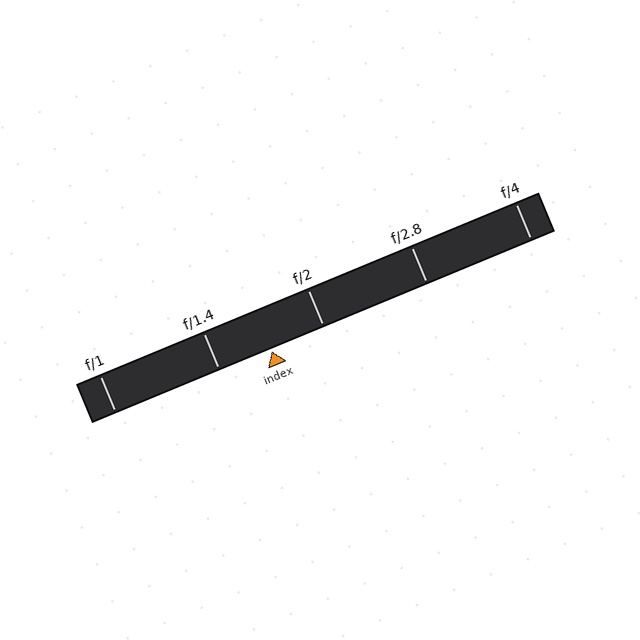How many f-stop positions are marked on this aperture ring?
There are 5 f-stop positions marked.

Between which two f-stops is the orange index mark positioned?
The index mark is between f/1.4 and f/2.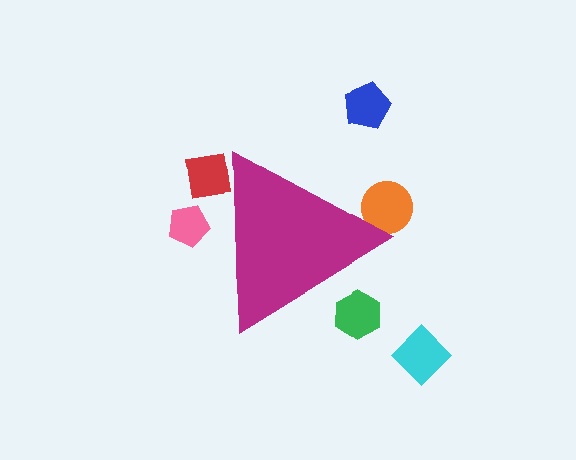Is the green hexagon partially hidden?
Yes, the green hexagon is partially hidden behind the magenta triangle.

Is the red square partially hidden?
Yes, the red square is partially hidden behind the magenta triangle.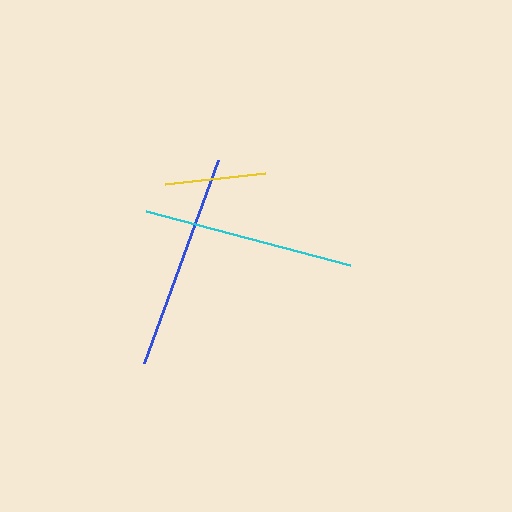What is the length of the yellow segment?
The yellow segment is approximately 100 pixels long.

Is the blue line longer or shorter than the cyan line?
The blue line is longer than the cyan line.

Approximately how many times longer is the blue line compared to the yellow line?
The blue line is approximately 2.1 times the length of the yellow line.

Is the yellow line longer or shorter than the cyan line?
The cyan line is longer than the yellow line.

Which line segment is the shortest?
The yellow line is the shortest at approximately 100 pixels.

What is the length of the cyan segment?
The cyan segment is approximately 211 pixels long.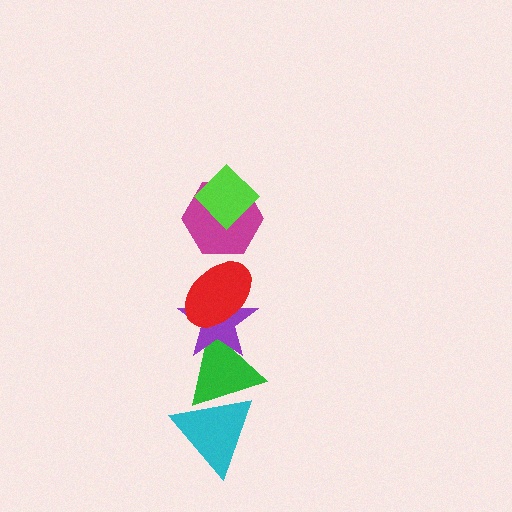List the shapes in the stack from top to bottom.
From top to bottom: the lime diamond, the magenta hexagon, the red ellipse, the purple star, the green triangle, the cyan triangle.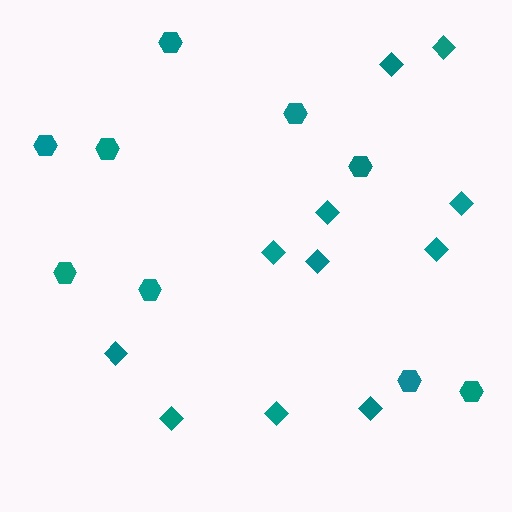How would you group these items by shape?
There are 2 groups: one group of hexagons (9) and one group of diamonds (11).